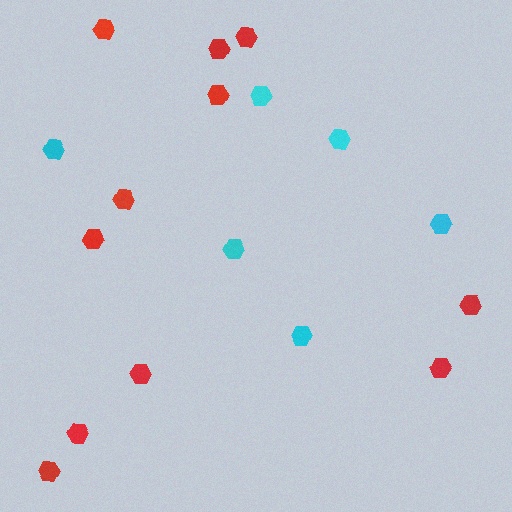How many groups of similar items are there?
There are 2 groups: one group of cyan hexagons (6) and one group of red hexagons (11).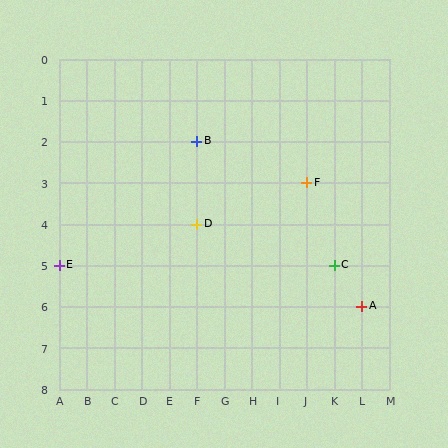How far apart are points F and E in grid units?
Points F and E are 9 columns and 2 rows apart (about 9.2 grid units diagonally).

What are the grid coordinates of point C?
Point C is at grid coordinates (K, 5).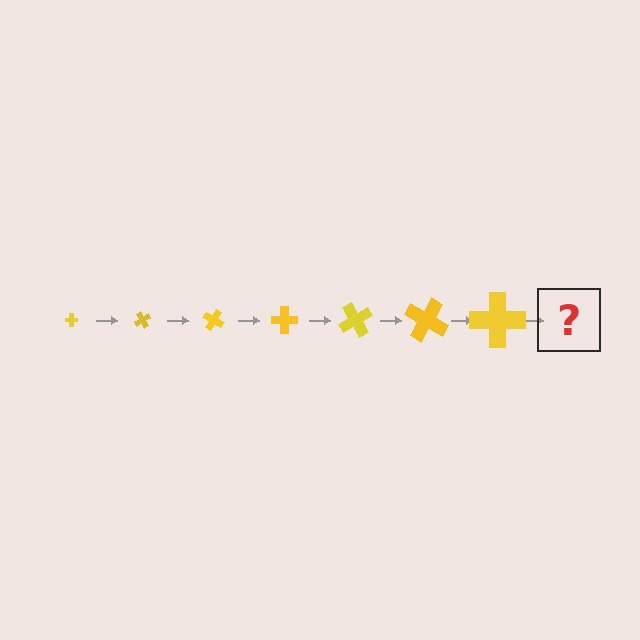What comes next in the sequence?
The next element should be a cross, larger than the previous one and rotated 420 degrees from the start.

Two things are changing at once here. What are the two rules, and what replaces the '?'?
The two rules are that the cross grows larger each step and it rotates 60 degrees each step. The '?' should be a cross, larger than the previous one and rotated 420 degrees from the start.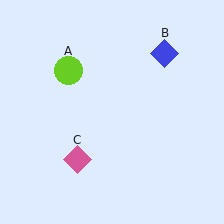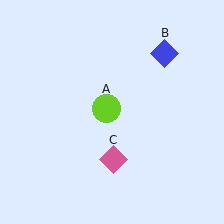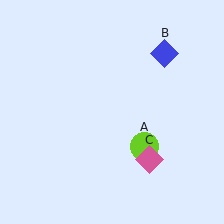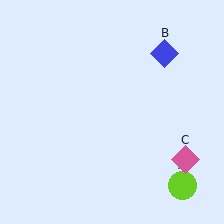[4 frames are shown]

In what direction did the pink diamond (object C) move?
The pink diamond (object C) moved right.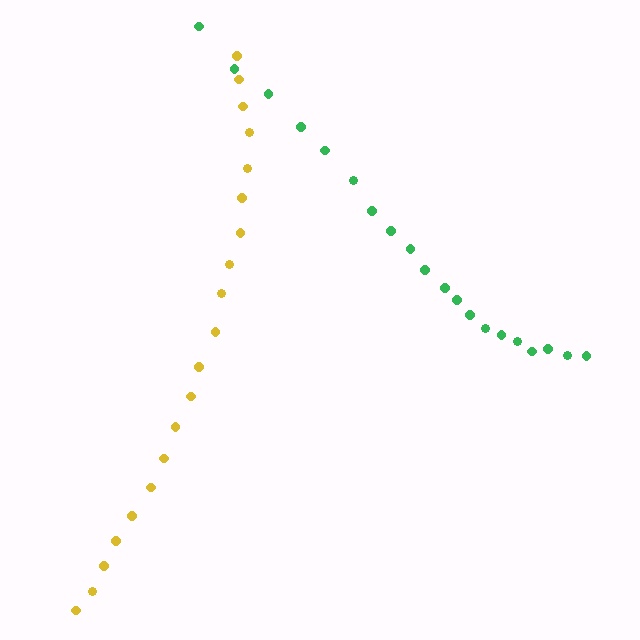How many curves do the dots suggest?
There are 2 distinct paths.